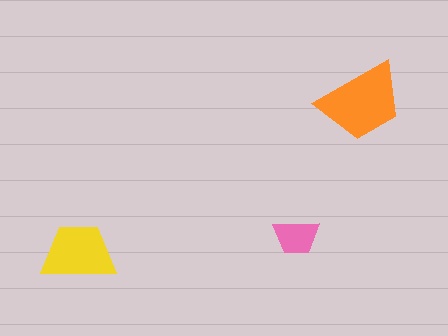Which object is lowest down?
The yellow trapezoid is bottommost.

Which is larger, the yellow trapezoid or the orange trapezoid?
The orange one.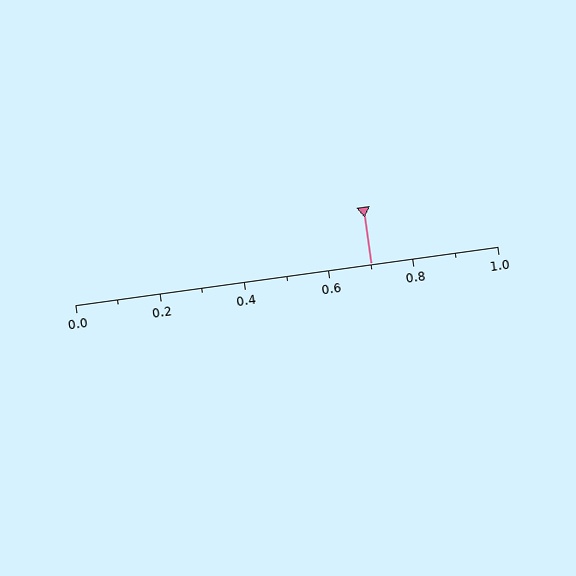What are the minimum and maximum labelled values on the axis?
The axis runs from 0.0 to 1.0.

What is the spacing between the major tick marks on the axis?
The major ticks are spaced 0.2 apart.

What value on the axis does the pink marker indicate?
The marker indicates approximately 0.7.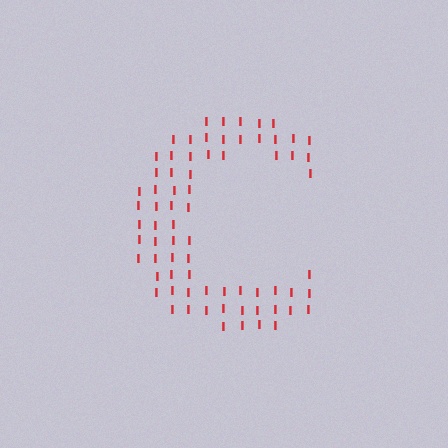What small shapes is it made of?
It is made of small letter I's.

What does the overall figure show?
The overall figure shows the letter C.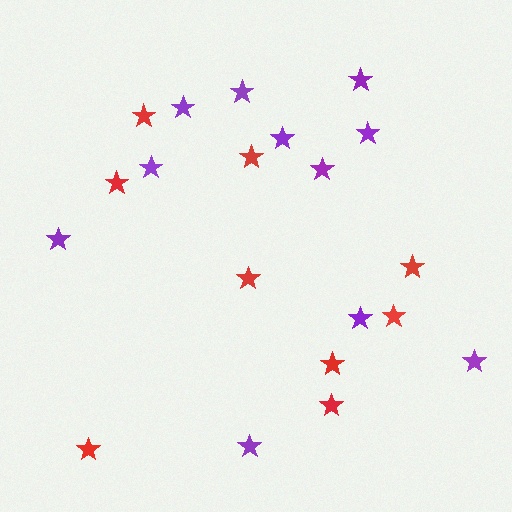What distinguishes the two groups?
There are 2 groups: one group of red stars (9) and one group of purple stars (11).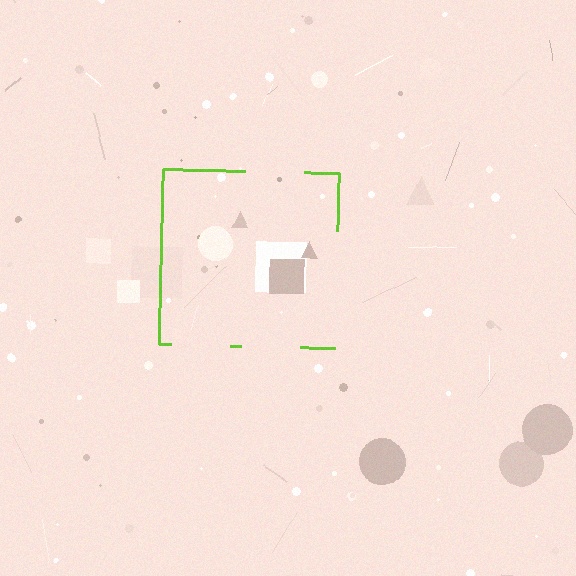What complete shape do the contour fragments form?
The contour fragments form a square.